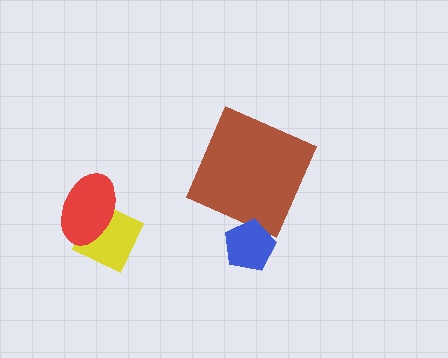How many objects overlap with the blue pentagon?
0 objects overlap with the blue pentagon.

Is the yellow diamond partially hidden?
Yes, it is partially covered by another shape.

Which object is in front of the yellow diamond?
The red ellipse is in front of the yellow diamond.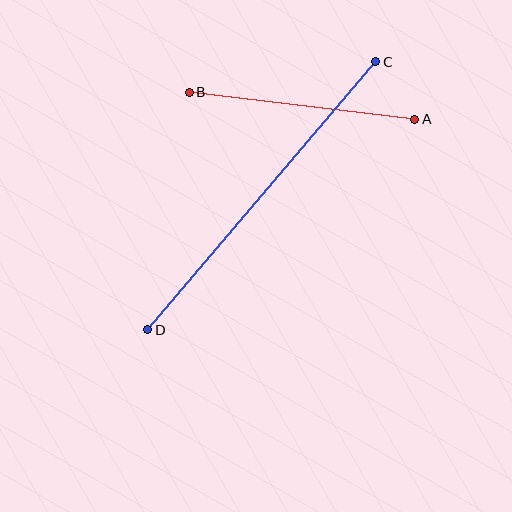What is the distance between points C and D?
The distance is approximately 352 pixels.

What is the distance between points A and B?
The distance is approximately 227 pixels.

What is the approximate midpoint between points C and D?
The midpoint is at approximately (262, 196) pixels.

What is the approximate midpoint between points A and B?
The midpoint is at approximately (302, 106) pixels.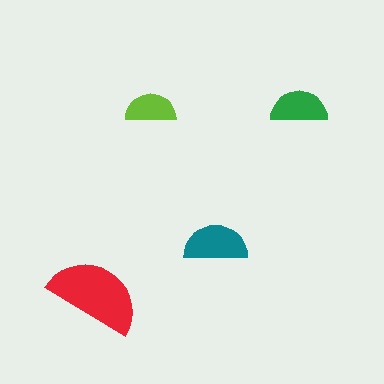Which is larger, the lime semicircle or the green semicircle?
The green one.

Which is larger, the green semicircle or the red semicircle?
The red one.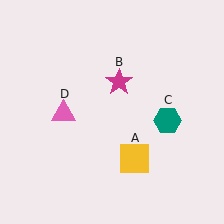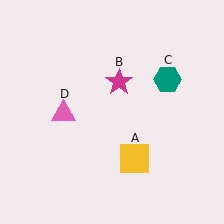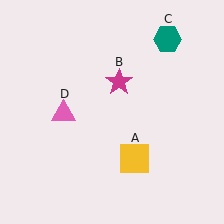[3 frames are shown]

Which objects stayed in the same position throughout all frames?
Yellow square (object A) and magenta star (object B) and pink triangle (object D) remained stationary.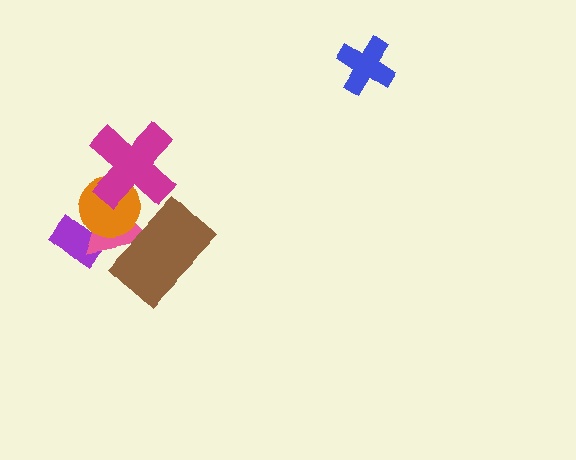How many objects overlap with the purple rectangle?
2 objects overlap with the purple rectangle.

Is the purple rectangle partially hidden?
Yes, it is partially covered by another shape.